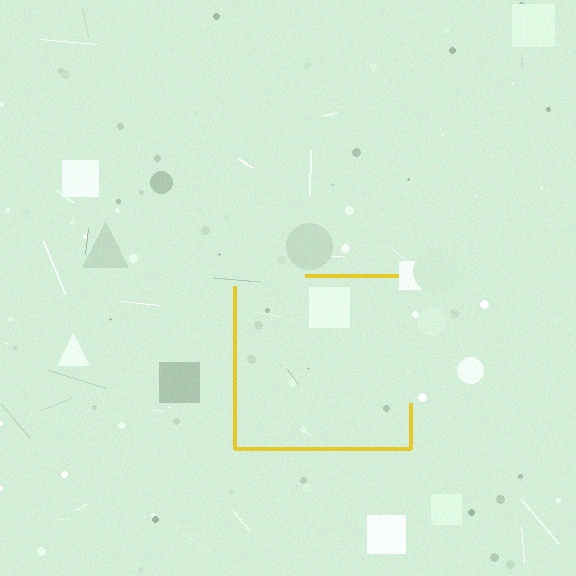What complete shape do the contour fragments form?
The contour fragments form a square.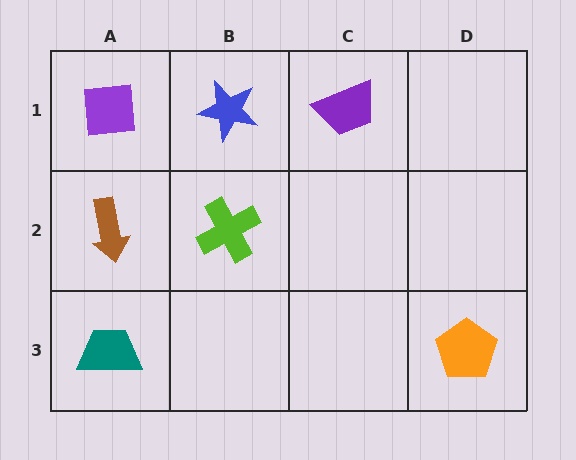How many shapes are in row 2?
2 shapes.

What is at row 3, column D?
An orange pentagon.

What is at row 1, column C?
A purple trapezoid.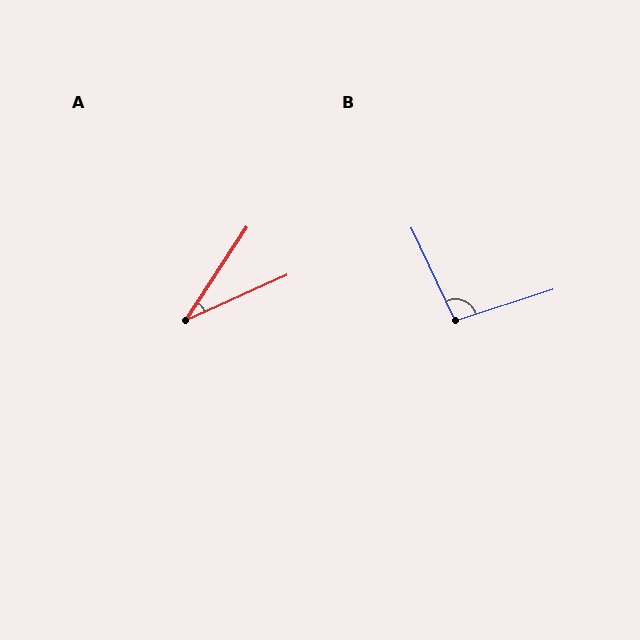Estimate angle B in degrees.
Approximately 97 degrees.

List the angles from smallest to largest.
A (32°), B (97°).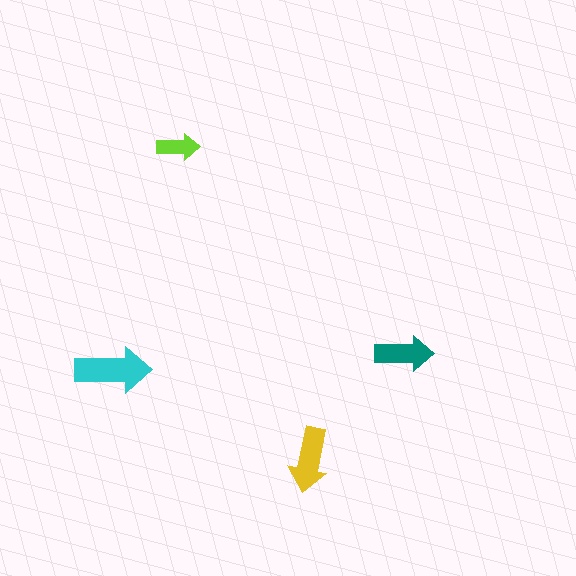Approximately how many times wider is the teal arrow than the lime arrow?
About 1.5 times wider.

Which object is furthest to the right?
The teal arrow is rightmost.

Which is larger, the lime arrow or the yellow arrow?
The yellow one.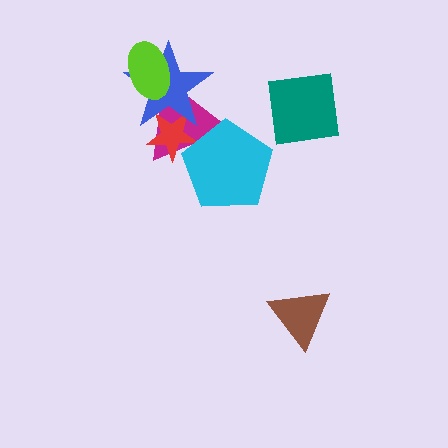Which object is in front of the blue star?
The lime ellipse is in front of the blue star.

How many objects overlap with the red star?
3 objects overlap with the red star.